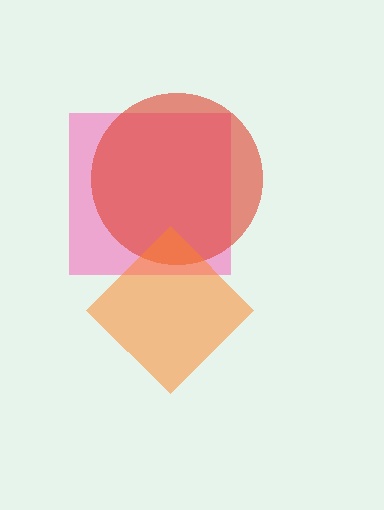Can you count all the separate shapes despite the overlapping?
Yes, there are 3 separate shapes.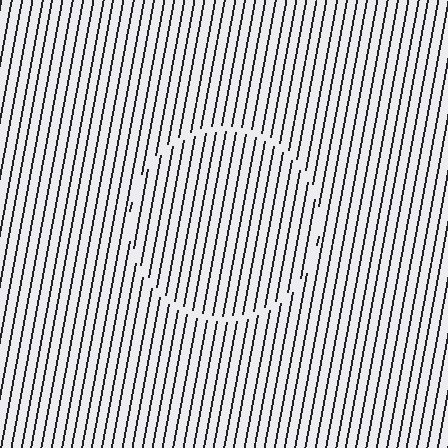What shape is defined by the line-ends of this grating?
An illusory circle. The interior of the shape contains the same grating, shifted by half a period — the contour is defined by the phase discontinuity where line-ends from the inner and outer gratings abut.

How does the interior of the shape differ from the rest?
The interior of the shape contains the same grating, shifted by half a period — the contour is defined by the phase discontinuity where line-ends from the inner and outer gratings abut.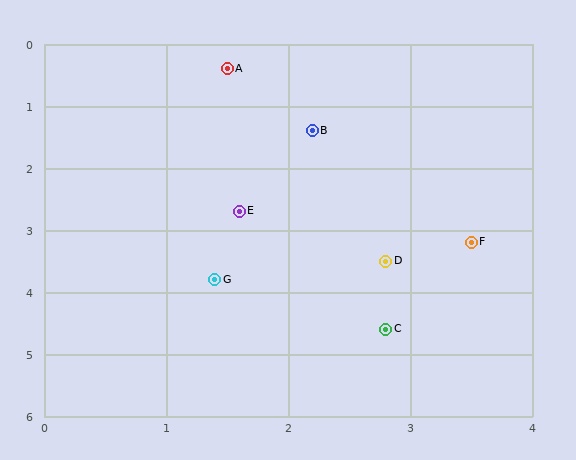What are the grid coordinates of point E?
Point E is at approximately (1.6, 2.7).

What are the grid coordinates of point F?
Point F is at approximately (3.5, 3.2).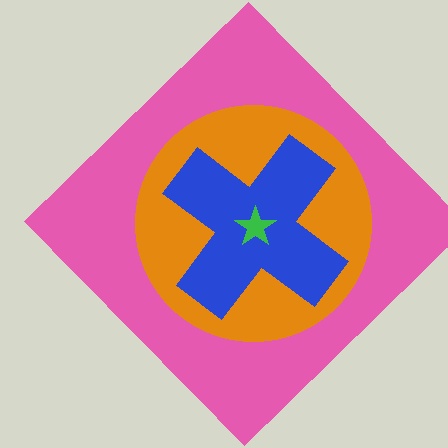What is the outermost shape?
The pink diamond.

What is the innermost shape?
The green star.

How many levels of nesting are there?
4.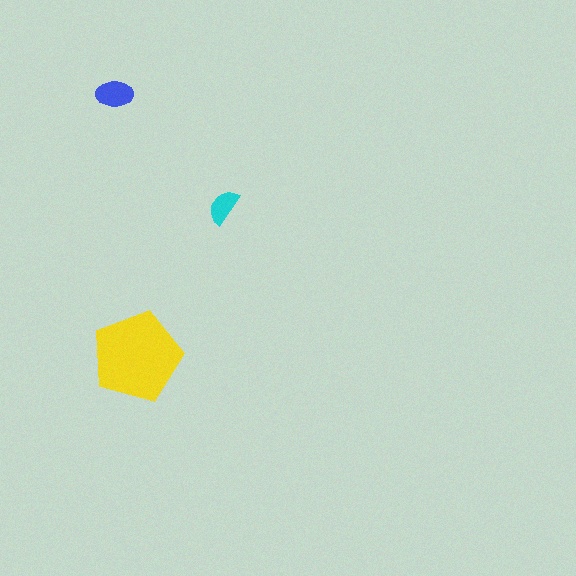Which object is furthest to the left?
The blue ellipse is leftmost.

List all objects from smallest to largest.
The cyan semicircle, the blue ellipse, the yellow pentagon.